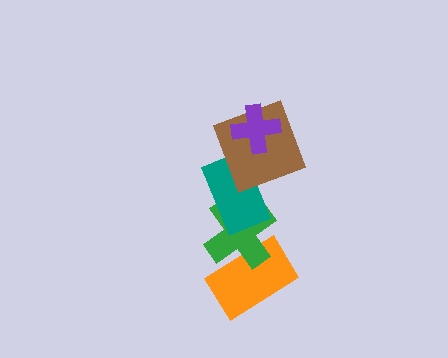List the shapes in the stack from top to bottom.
From top to bottom: the purple cross, the brown square, the teal rectangle, the green cross, the orange rectangle.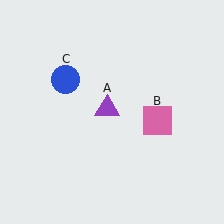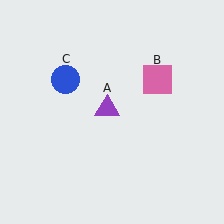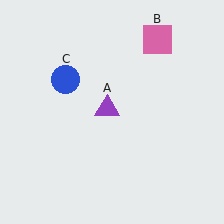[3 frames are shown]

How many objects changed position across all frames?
1 object changed position: pink square (object B).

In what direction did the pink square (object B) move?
The pink square (object B) moved up.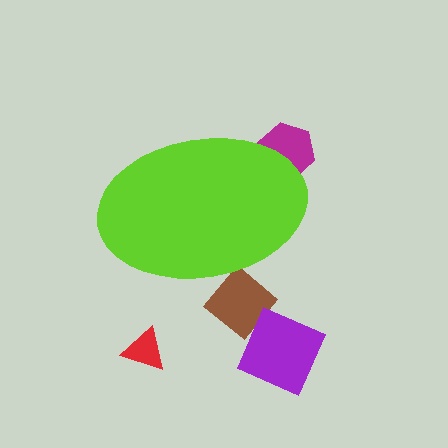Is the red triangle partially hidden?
No, the red triangle is fully visible.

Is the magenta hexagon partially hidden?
Yes, the magenta hexagon is partially hidden behind the lime ellipse.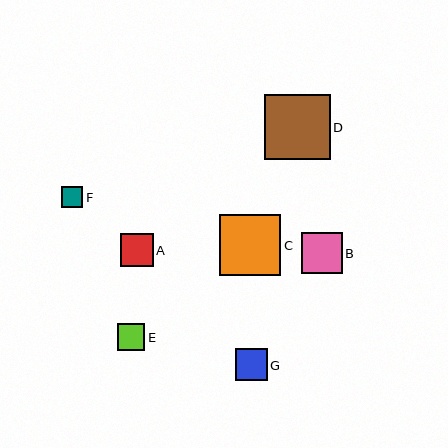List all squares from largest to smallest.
From largest to smallest: D, C, B, A, G, E, F.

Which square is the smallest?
Square F is the smallest with a size of approximately 21 pixels.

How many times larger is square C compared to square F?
Square C is approximately 2.9 times the size of square F.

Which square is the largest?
Square D is the largest with a size of approximately 66 pixels.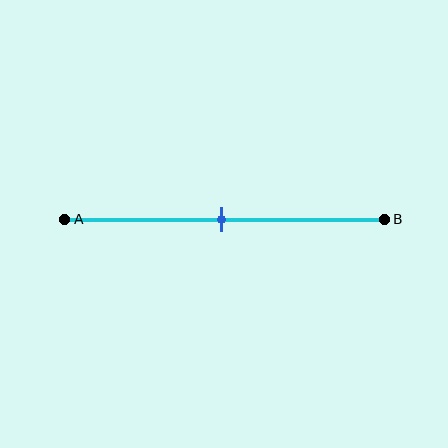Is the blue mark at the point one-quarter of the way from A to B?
No, the mark is at about 50% from A, not at the 25% one-quarter point.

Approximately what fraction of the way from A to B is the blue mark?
The blue mark is approximately 50% of the way from A to B.